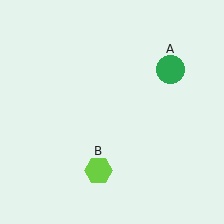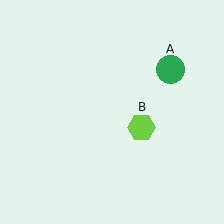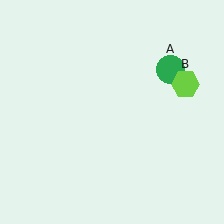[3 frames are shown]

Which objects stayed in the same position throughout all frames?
Green circle (object A) remained stationary.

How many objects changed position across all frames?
1 object changed position: lime hexagon (object B).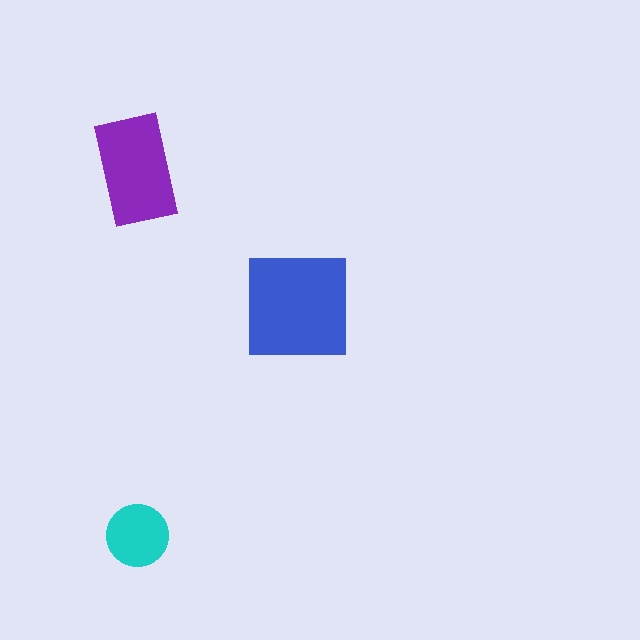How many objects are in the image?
There are 3 objects in the image.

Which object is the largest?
The blue square.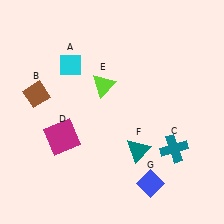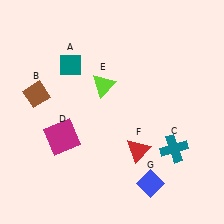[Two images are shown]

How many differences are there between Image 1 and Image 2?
There are 2 differences between the two images.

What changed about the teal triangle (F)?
In Image 1, F is teal. In Image 2, it changed to red.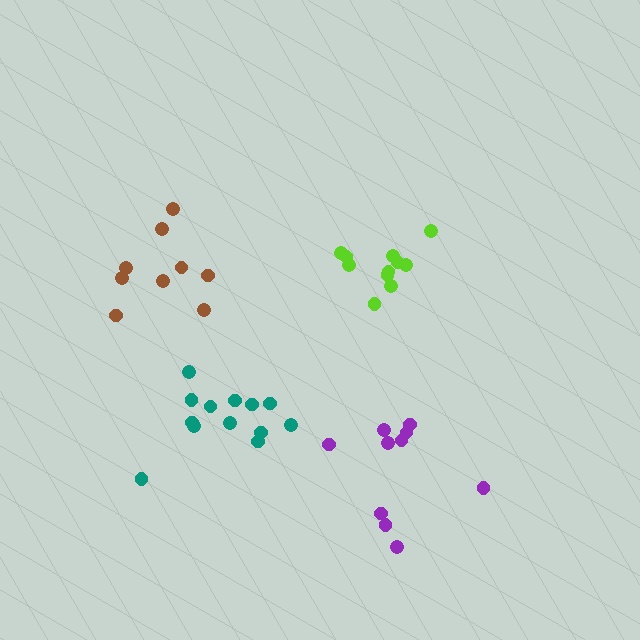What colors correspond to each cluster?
The clusters are colored: lime, brown, teal, purple.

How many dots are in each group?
Group 1: 11 dots, Group 2: 9 dots, Group 3: 13 dots, Group 4: 10 dots (43 total).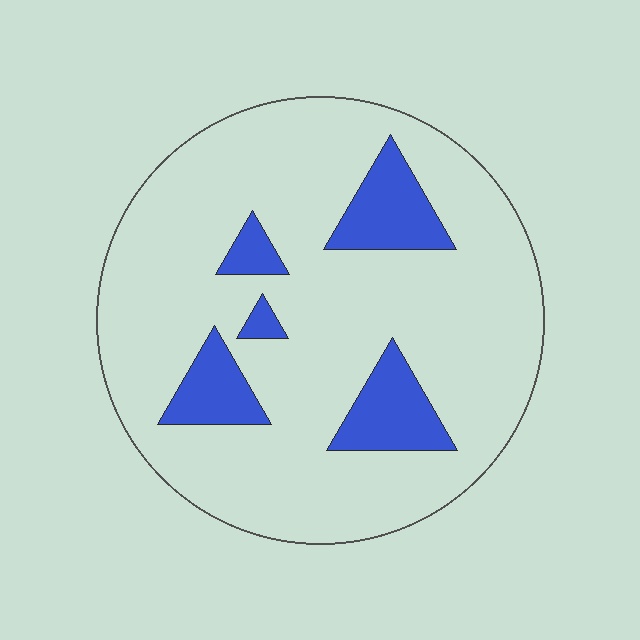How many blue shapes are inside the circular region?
5.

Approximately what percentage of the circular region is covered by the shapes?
Approximately 15%.